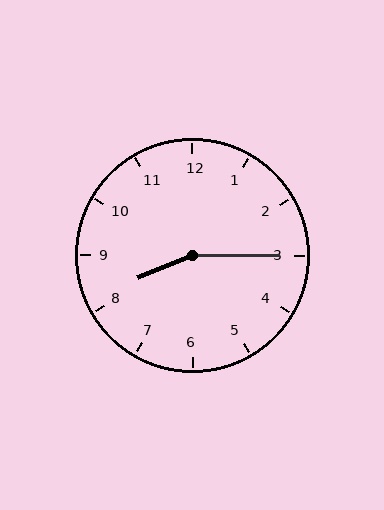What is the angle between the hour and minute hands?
Approximately 158 degrees.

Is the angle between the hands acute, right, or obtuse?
It is obtuse.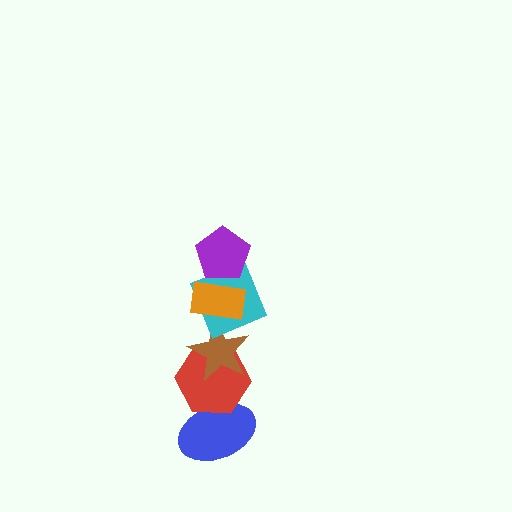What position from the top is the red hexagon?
The red hexagon is 5th from the top.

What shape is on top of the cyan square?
The orange rectangle is on top of the cyan square.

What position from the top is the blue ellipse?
The blue ellipse is 6th from the top.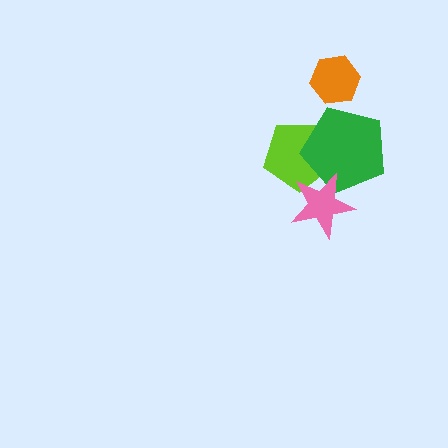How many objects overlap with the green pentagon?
2 objects overlap with the green pentagon.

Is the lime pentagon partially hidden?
Yes, it is partially covered by another shape.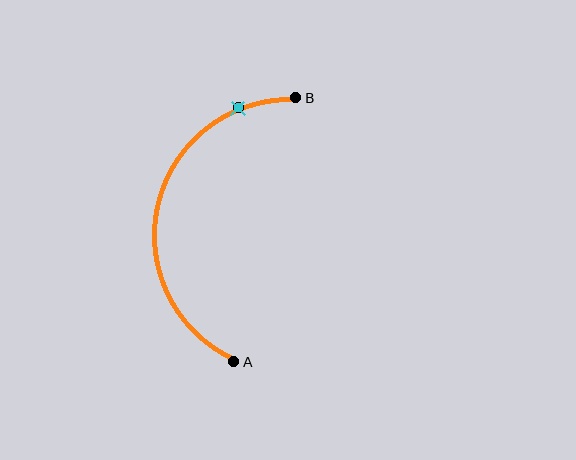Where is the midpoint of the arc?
The arc midpoint is the point on the curve farthest from the straight line joining A and B. It sits to the left of that line.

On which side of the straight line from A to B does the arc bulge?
The arc bulges to the left of the straight line connecting A and B.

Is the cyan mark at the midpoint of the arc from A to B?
No. The cyan mark lies on the arc but is closer to endpoint B. The arc midpoint would be at the point on the curve equidistant along the arc from both A and B.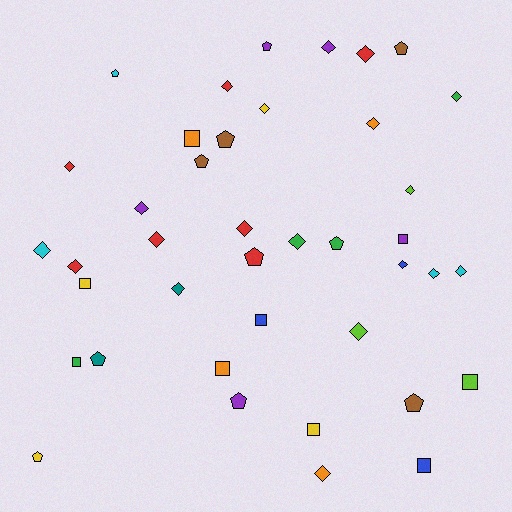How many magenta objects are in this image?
There are no magenta objects.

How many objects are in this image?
There are 40 objects.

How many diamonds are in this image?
There are 20 diamonds.